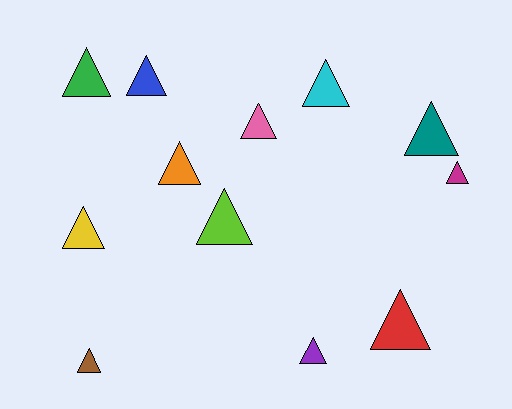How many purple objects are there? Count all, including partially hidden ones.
There is 1 purple object.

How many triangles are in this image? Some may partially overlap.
There are 12 triangles.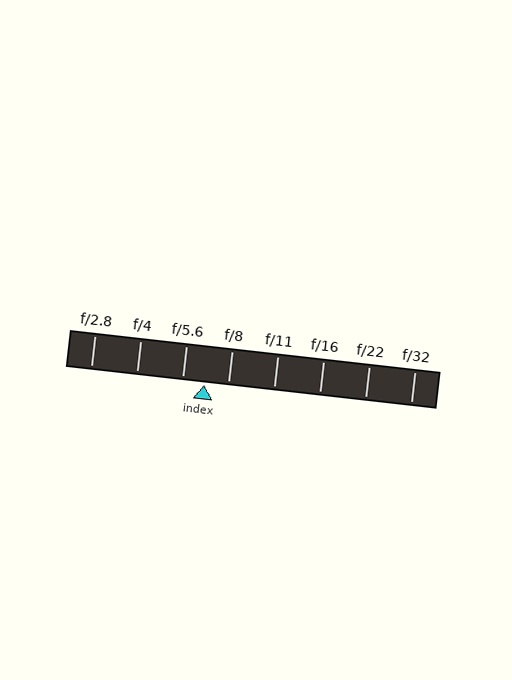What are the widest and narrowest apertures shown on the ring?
The widest aperture shown is f/2.8 and the narrowest is f/32.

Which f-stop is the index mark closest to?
The index mark is closest to f/5.6.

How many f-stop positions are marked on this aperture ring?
There are 8 f-stop positions marked.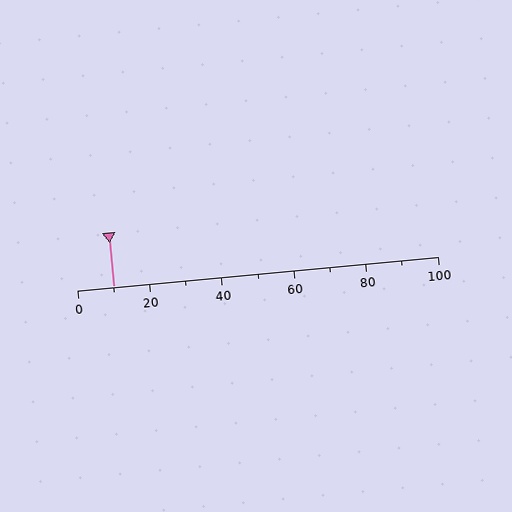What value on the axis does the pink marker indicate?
The marker indicates approximately 10.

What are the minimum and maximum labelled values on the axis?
The axis runs from 0 to 100.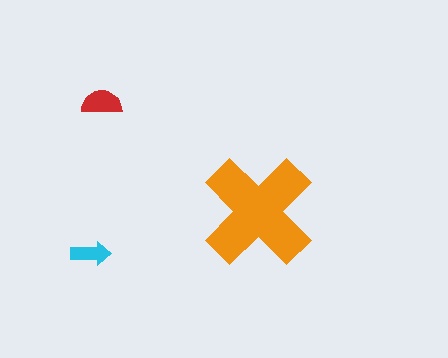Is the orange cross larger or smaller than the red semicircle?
Larger.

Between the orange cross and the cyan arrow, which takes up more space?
The orange cross.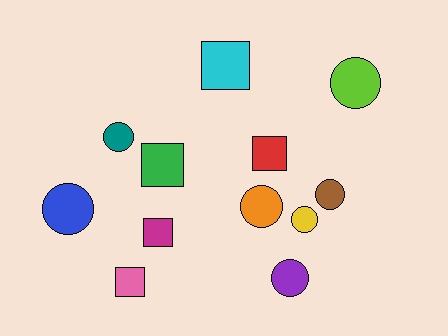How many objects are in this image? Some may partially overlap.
There are 12 objects.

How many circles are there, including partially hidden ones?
There are 7 circles.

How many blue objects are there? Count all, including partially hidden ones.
There is 1 blue object.